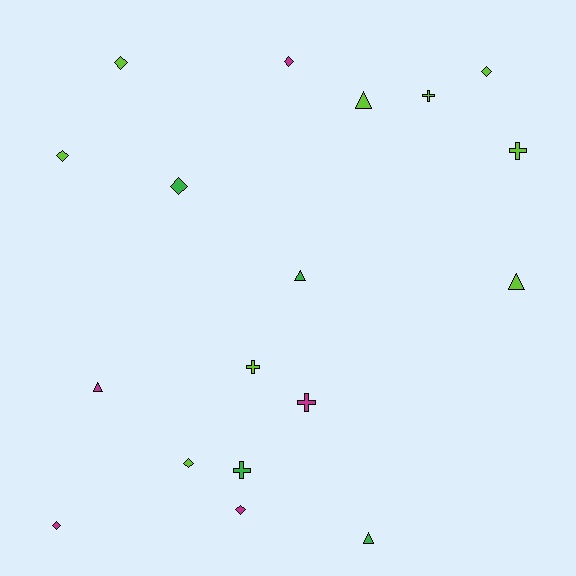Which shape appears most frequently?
Diamond, with 8 objects.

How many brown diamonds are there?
There are no brown diamonds.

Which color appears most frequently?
Lime, with 9 objects.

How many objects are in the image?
There are 18 objects.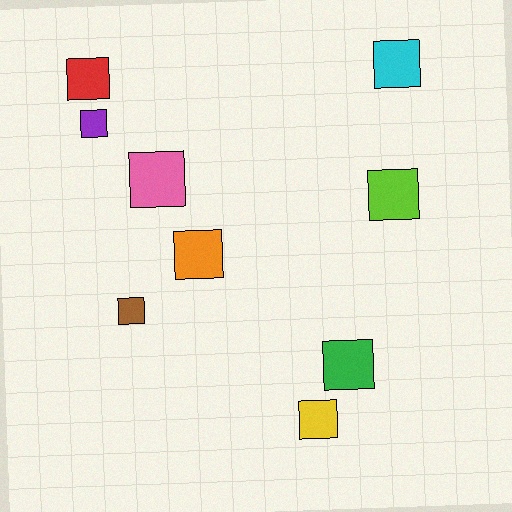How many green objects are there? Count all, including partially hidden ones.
There is 1 green object.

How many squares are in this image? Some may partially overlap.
There are 9 squares.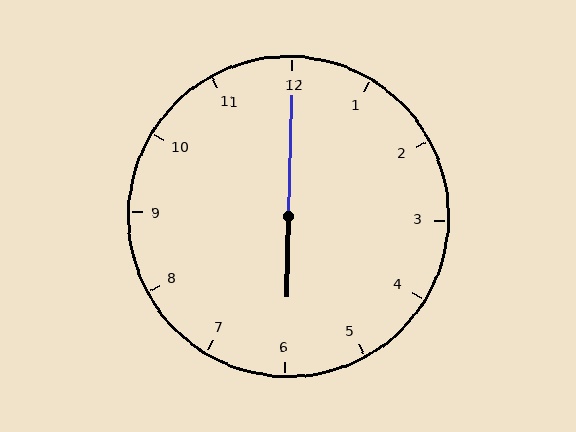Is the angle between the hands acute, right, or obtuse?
It is obtuse.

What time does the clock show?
6:00.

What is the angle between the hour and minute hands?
Approximately 180 degrees.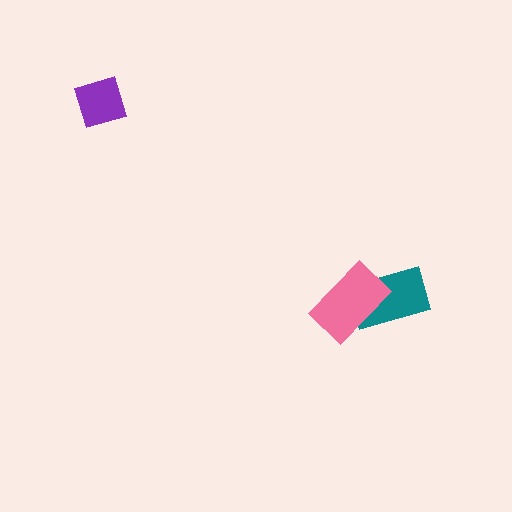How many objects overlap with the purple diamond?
0 objects overlap with the purple diamond.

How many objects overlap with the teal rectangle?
1 object overlaps with the teal rectangle.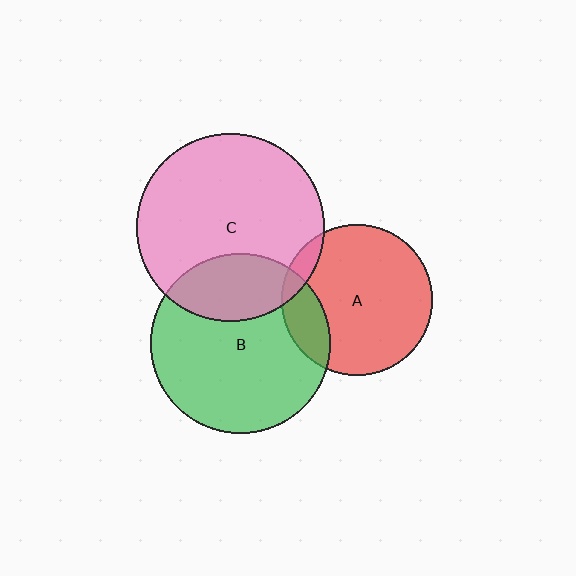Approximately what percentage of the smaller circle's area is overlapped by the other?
Approximately 25%.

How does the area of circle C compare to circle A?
Approximately 1.5 times.